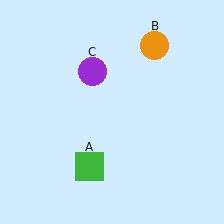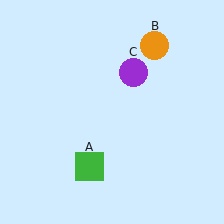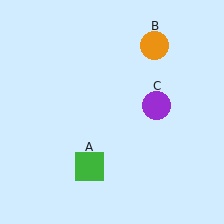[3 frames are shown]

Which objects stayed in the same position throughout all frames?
Green square (object A) and orange circle (object B) remained stationary.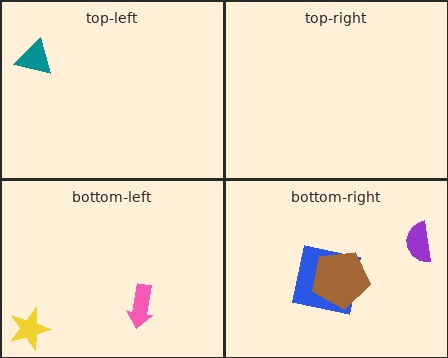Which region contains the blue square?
The bottom-right region.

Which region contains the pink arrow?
The bottom-left region.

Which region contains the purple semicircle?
The bottom-right region.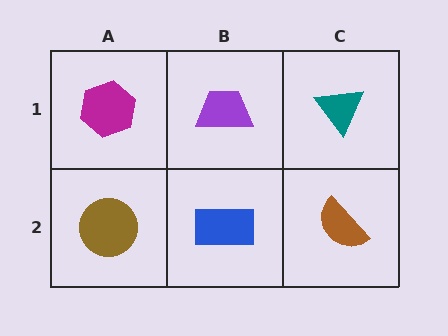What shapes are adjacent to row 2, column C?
A teal triangle (row 1, column C), a blue rectangle (row 2, column B).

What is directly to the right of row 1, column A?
A purple trapezoid.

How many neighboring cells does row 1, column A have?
2.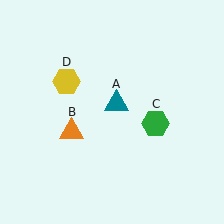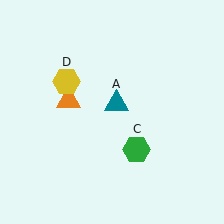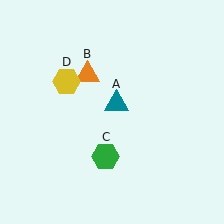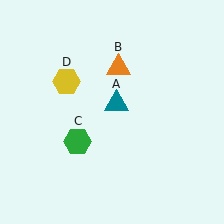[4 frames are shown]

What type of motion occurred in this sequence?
The orange triangle (object B), green hexagon (object C) rotated clockwise around the center of the scene.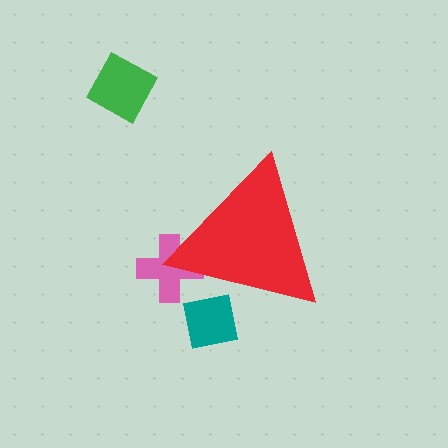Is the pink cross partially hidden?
Yes, the pink cross is partially hidden behind the red triangle.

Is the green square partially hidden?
No, the green square is fully visible.